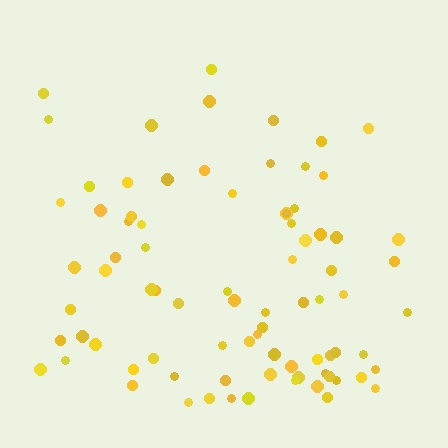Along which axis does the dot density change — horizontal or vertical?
Vertical.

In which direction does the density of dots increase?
From top to bottom, with the bottom side densest.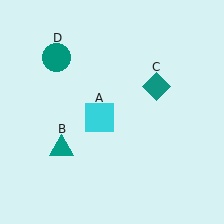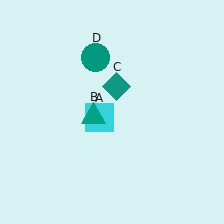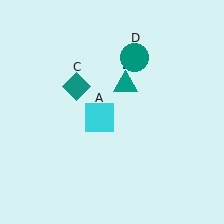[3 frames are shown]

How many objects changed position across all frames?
3 objects changed position: teal triangle (object B), teal diamond (object C), teal circle (object D).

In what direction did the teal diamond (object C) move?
The teal diamond (object C) moved left.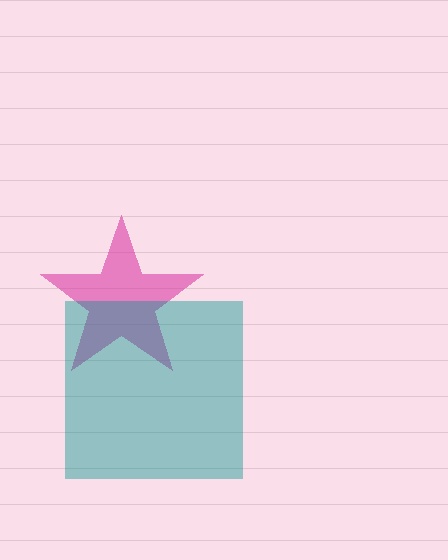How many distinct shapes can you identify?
There are 2 distinct shapes: a magenta star, a teal square.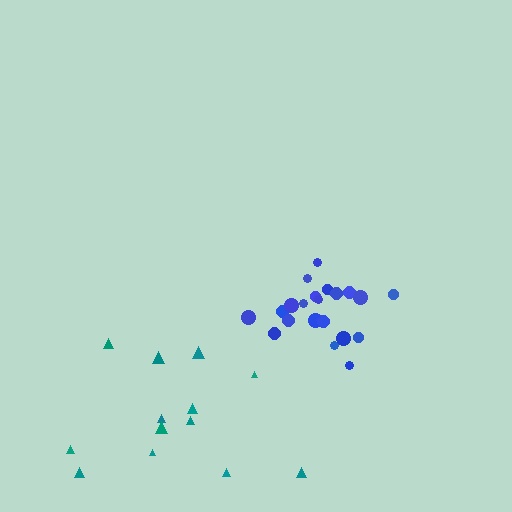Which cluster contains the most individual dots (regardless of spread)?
Blue (21).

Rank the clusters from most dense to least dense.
blue, teal.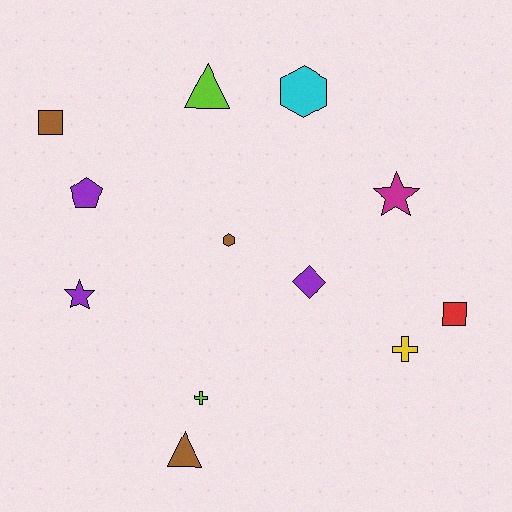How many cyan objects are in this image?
There is 1 cyan object.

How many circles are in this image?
There are no circles.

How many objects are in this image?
There are 12 objects.